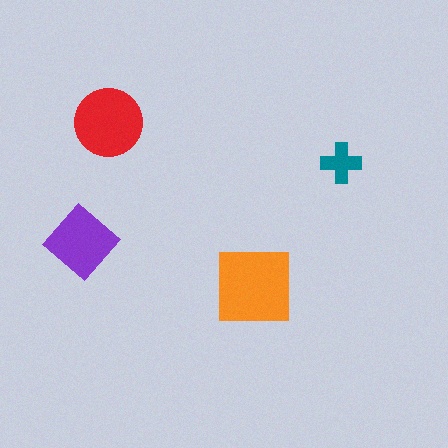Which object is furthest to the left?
The purple diamond is leftmost.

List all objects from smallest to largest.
The teal cross, the purple diamond, the red circle, the orange square.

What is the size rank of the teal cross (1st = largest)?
4th.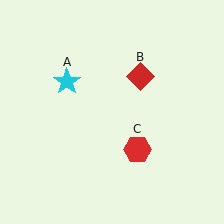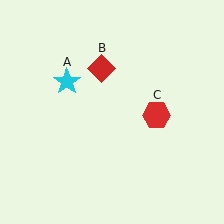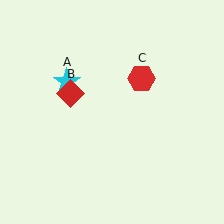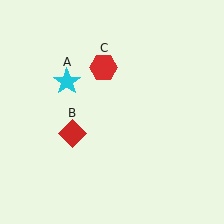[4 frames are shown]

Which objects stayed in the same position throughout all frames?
Cyan star (object A) remained stationary.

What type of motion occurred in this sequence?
The red diamond (object B), red hexagon (object C) rotated counterclockwise around the center of the scene.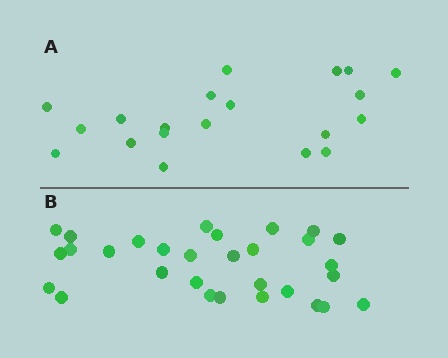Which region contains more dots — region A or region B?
Region B (the bottom region) has more dots.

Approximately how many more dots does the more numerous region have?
Region B has roughly 10 or so more dots than region A.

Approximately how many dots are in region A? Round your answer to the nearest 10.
About 20 dots.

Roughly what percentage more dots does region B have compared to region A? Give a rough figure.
About 50% more.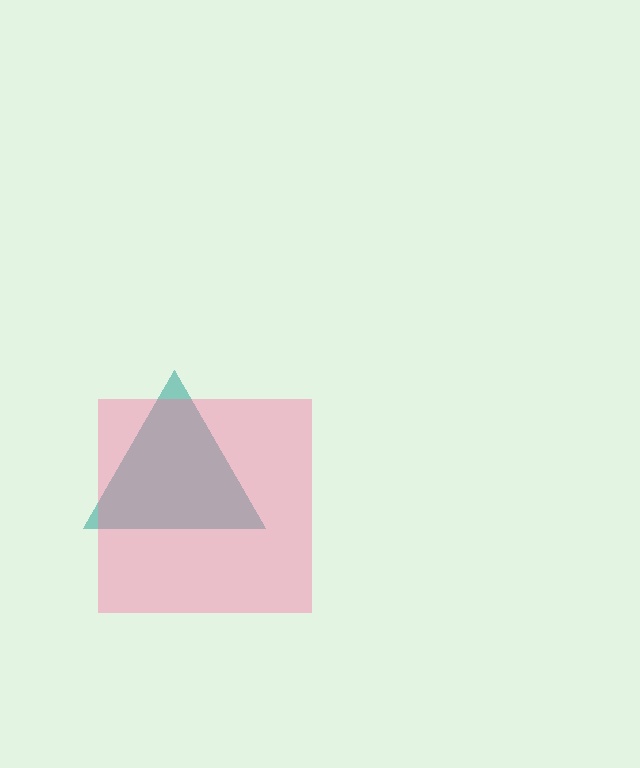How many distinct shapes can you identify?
There are 2 distinct shapes: a teal triangle, a pink square.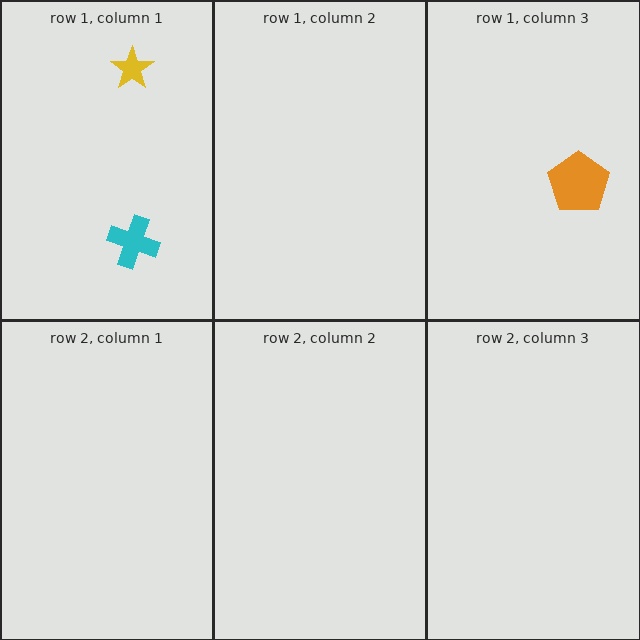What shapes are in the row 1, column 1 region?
The yellow star, the cyan cross.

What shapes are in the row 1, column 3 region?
The orange pentagon.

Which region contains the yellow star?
The row 1, column 1 region.